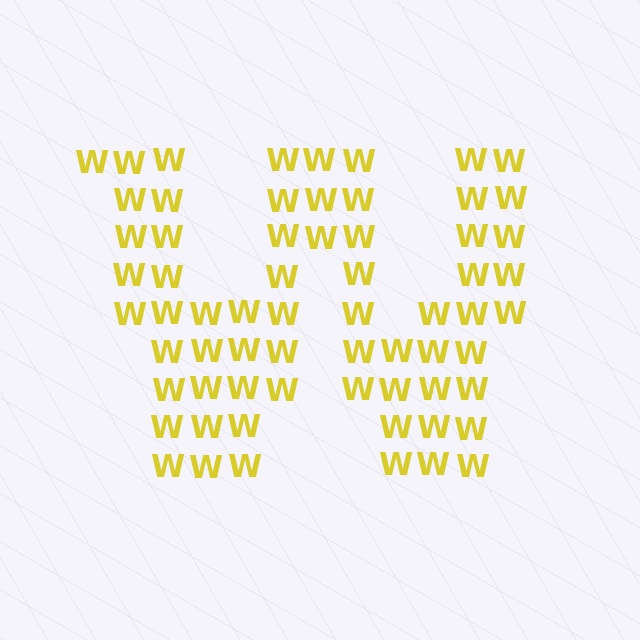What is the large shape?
The large shape is the letter W.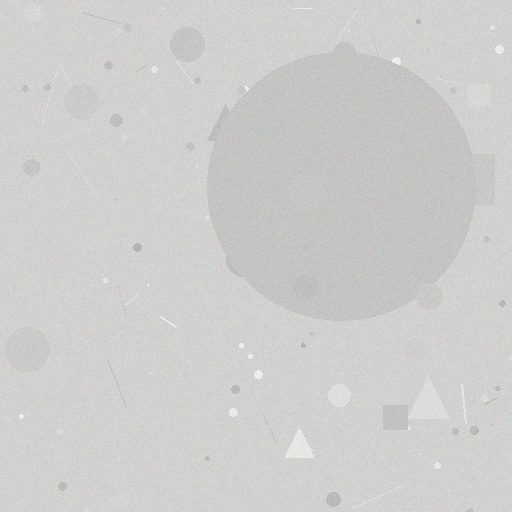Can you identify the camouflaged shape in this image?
The camouflaged shape is a circle.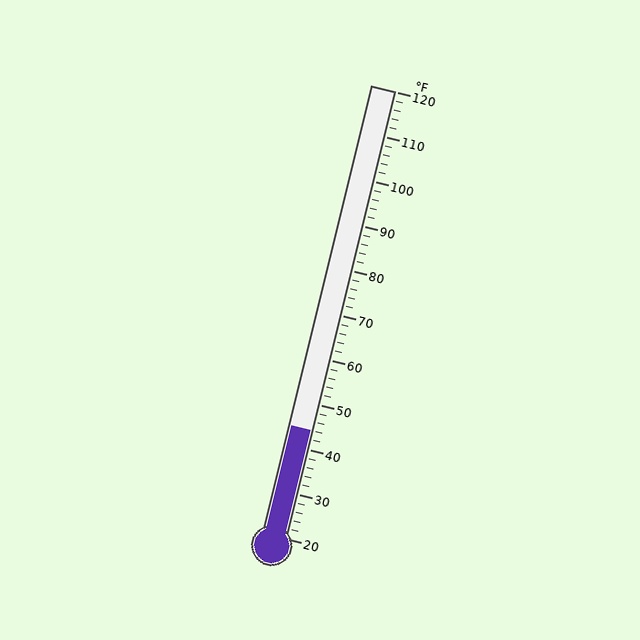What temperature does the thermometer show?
The thermometer shows approximately 44°F.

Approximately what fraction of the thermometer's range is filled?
The thermometer is filled to approximately 25% of its range.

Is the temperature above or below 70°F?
The temperature is below 70°F.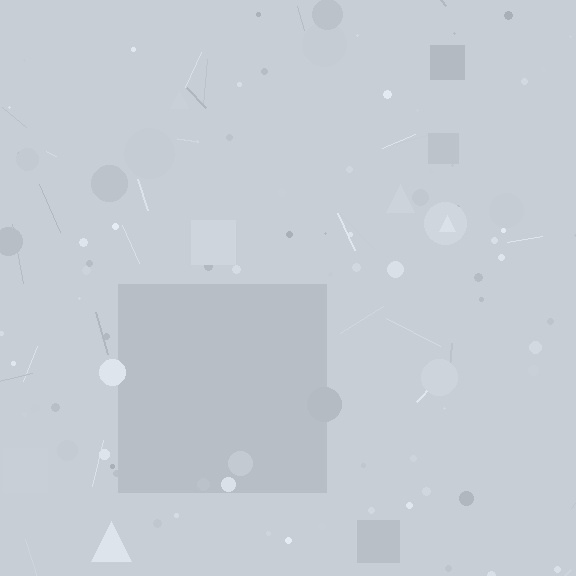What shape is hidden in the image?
A square is hidden in the image.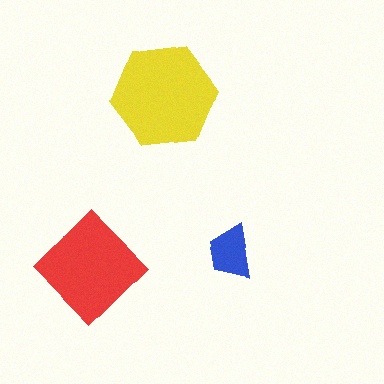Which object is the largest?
The yellow hexagon.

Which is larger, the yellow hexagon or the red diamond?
The yellow hexagon.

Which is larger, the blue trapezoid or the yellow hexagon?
The yellow hexagon.